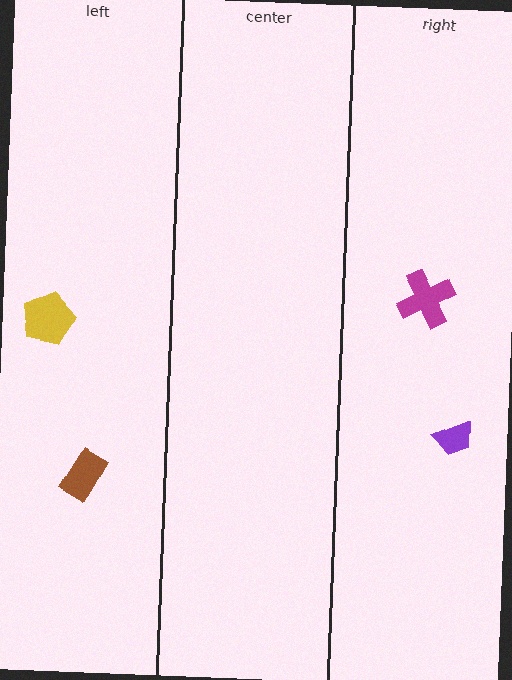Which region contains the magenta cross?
The right region.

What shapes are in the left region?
The brown rectangle, the yellow pentagon.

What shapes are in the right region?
The magenta cross, the purple trapezoid.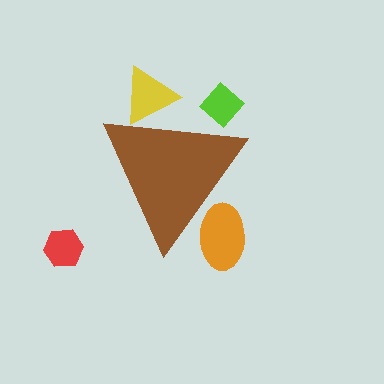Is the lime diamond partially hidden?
Yes, the lime diamond is partially hidden behind the brown triangle.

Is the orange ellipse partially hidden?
Yes, the orange ellipse is partially hidden behind the brown triangle.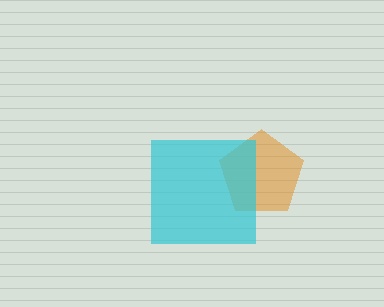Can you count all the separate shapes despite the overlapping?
Yes, there are 2 separate shapes.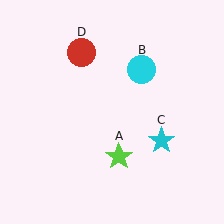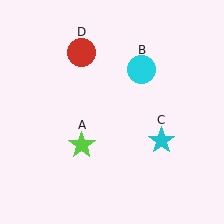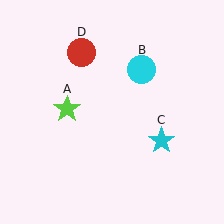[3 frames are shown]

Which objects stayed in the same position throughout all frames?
Cyan circle (object B) and cyan star (object C) and red circle (object D) remained stationary.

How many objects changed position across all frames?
1 object changed position: lime star (object A).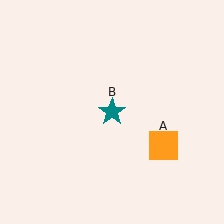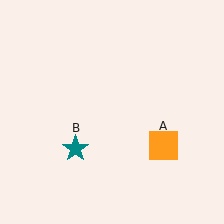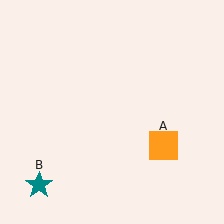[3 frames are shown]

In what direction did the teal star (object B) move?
The teal star (object B) moved down and to the left.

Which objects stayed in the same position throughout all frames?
Orange square (object A) remained stationary.